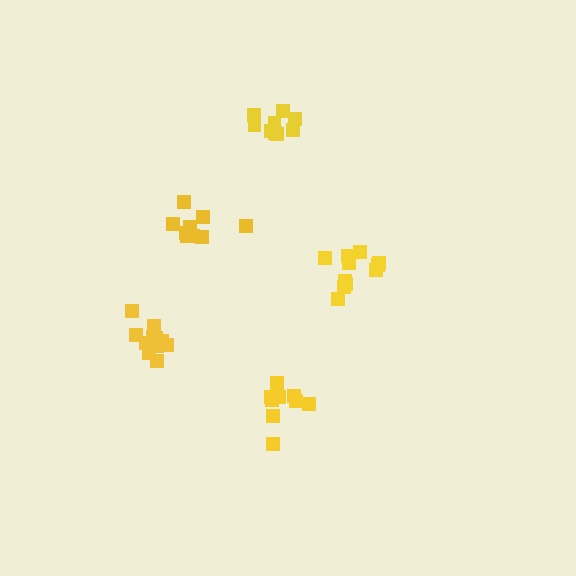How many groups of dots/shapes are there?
There are 5 groups.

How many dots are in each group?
Group 1: 11 dots, Group 2: 11 dots, Group 3: 9 dots, Group 4: 9 dots, Group 5: 9 dots (49 total).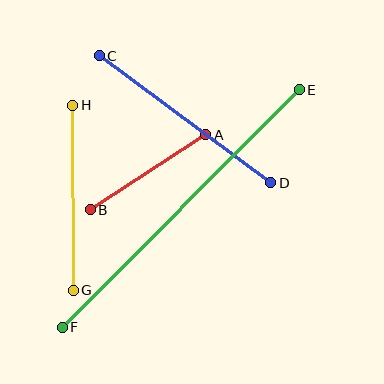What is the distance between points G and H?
The distance is approximately 185 pixels.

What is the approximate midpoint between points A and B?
The midpoint is at approximately (148, 172) pixels.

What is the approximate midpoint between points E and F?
The midpoint is at approximately (181, 209) pixels.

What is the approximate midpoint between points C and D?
The midpoint is at approximately (185, 119) pixels.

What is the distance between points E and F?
The distance is approximately 335 pixels.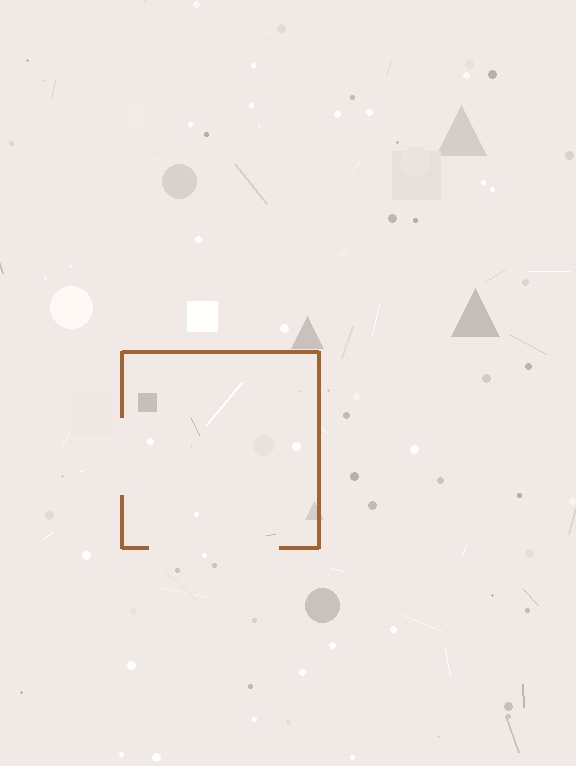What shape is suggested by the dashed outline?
The dashed outline suggests a square.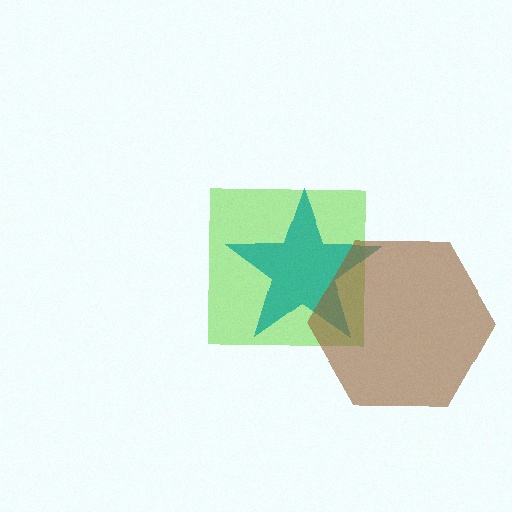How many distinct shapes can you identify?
There are 3 distinct shapes: a lime square, a teal star, a brown hexagon.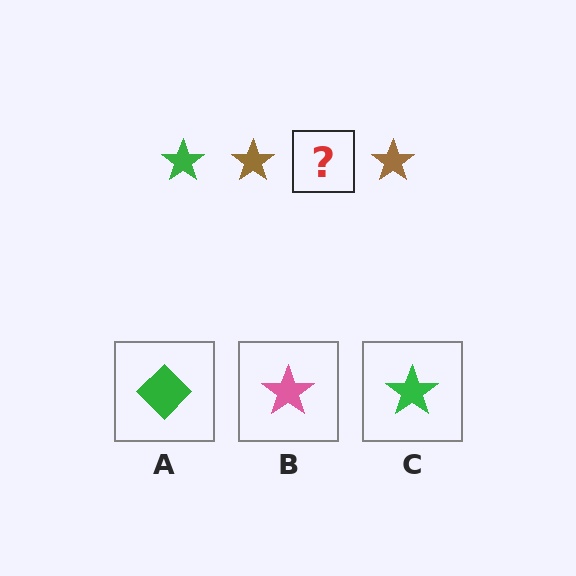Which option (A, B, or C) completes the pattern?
C.